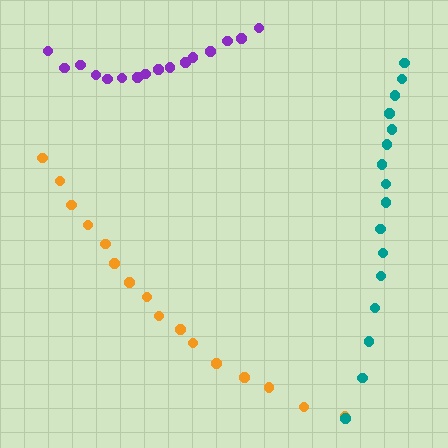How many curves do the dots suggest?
There are 3 distinct paths.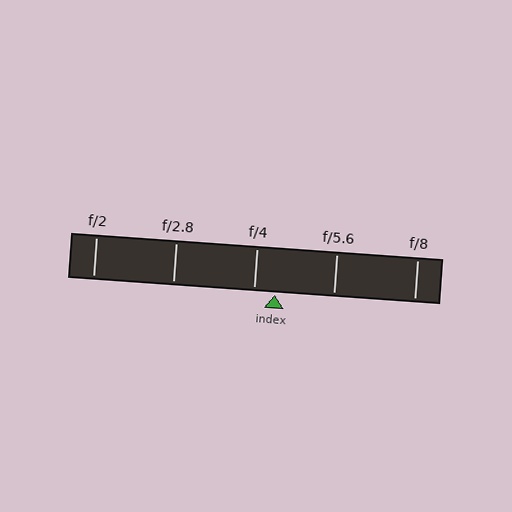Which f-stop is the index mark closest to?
The index mark is closest to f/4.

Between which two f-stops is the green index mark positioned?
The index mark is between f/4 and f/5.6.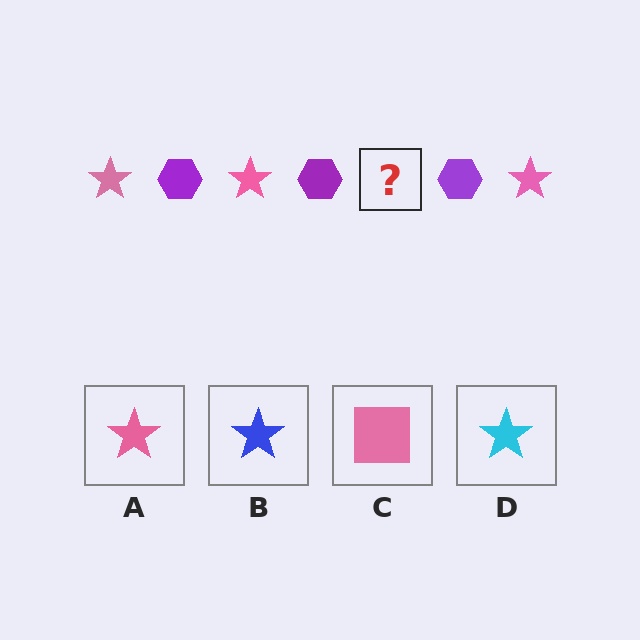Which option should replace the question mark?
Option A.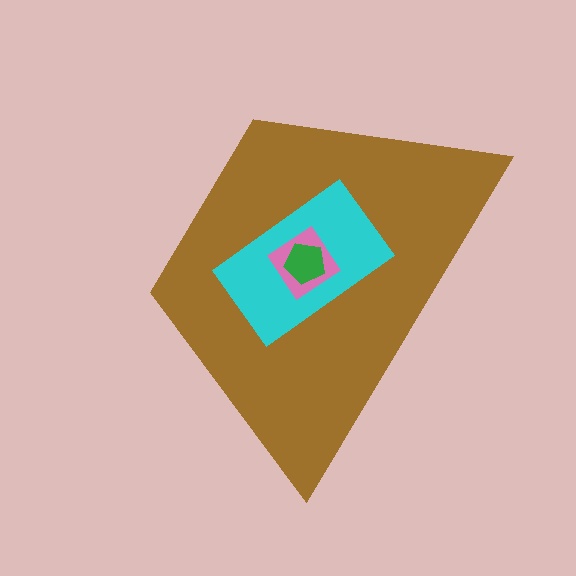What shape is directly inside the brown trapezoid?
The cyan rectangle.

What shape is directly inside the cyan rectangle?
The pink diamond.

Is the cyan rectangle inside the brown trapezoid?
Yes.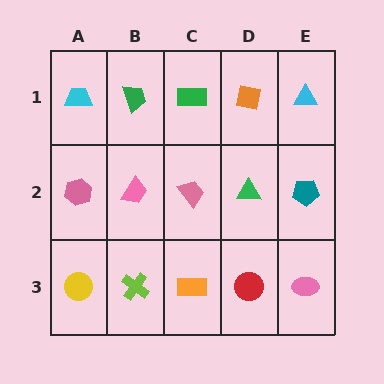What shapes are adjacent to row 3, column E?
A teal pentagon (row 2, column E), a red circle (row 3, column D).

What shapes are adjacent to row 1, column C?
A pink trapezoid (row 2, column C), a green trapezoid (row 1, column B), an orange square (row 1, column D).